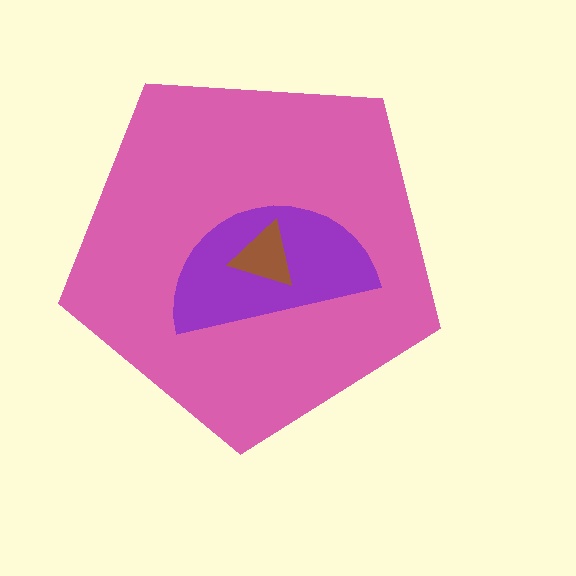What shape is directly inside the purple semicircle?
The brown triangle.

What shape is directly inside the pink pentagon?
The purple semicircle.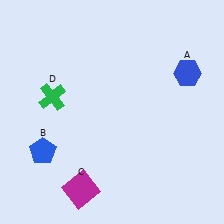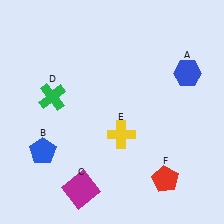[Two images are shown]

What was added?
A yellow cross (E), a red pentagon (F) were added in Image 2.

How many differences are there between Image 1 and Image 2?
There are 2 differences between the two images.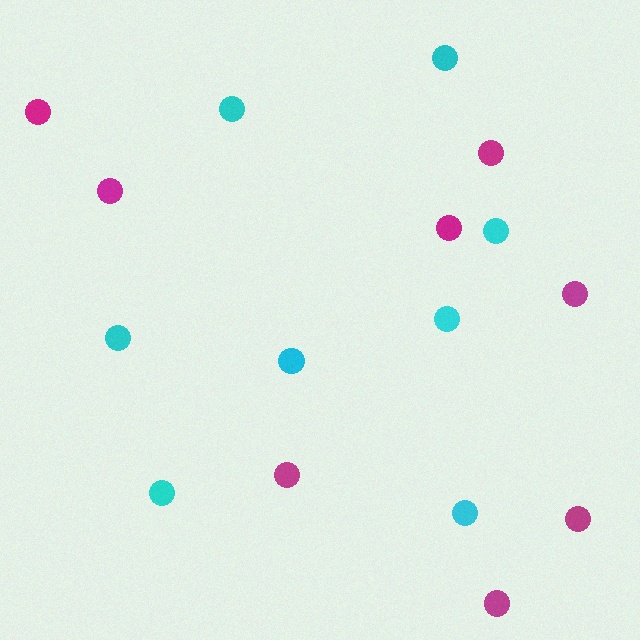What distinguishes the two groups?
There are 2 groups: one group of cyan circles (8) and one group of magenta circles (8).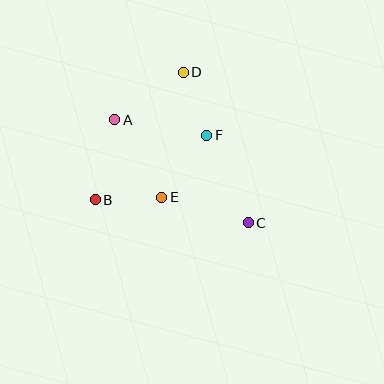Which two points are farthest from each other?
Points A and C are farthest from each other.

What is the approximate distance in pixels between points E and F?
The distance between E and F is approximately 77 pixels.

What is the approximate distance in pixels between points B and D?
The distance between B and D is approximately 155 pixels.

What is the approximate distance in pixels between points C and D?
The distance between C and D is approximately 164 pixels.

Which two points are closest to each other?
Points B and E are closest to each other.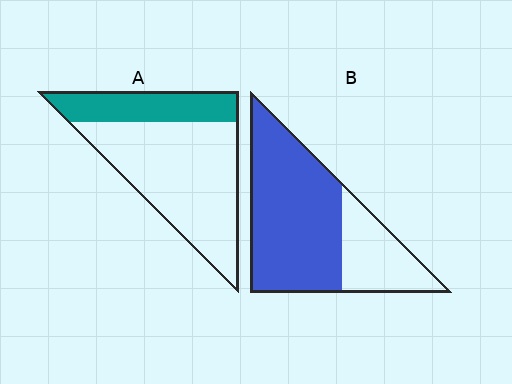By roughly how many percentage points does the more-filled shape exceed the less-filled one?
By roughly 40 percentage points (B over A).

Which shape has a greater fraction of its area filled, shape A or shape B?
Shape B.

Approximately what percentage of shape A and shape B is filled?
A is approximately 30% and B is approximately 70%.